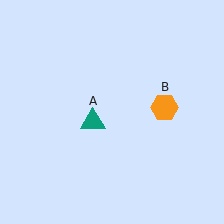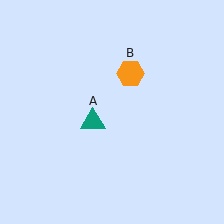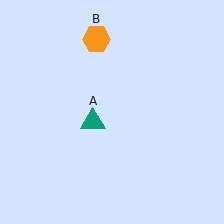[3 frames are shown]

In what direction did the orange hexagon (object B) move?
The orange hexagon (object B) moved up and to the left.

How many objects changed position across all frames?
1 object changed position: orange hexagon (object B).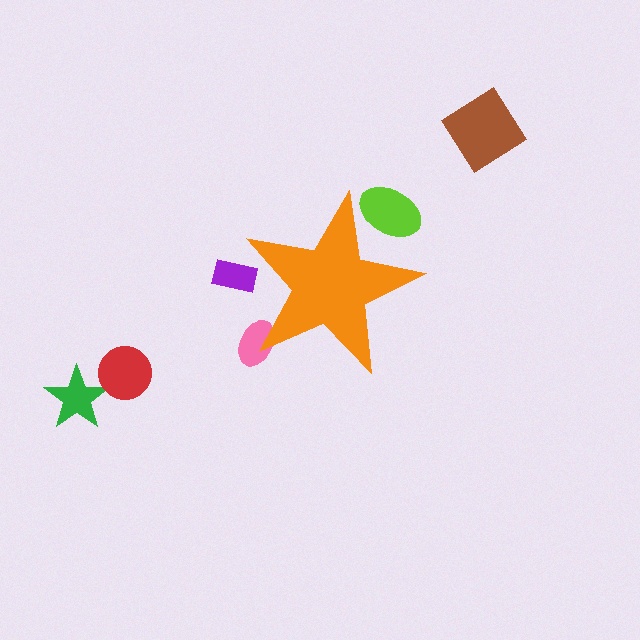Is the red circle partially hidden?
No, the red circle is fully visible.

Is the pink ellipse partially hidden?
Yes, the pink ellipse is partially hidden behind the orange star.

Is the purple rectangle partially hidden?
Yes, the purple rectangle is partially hidden behind the orange star.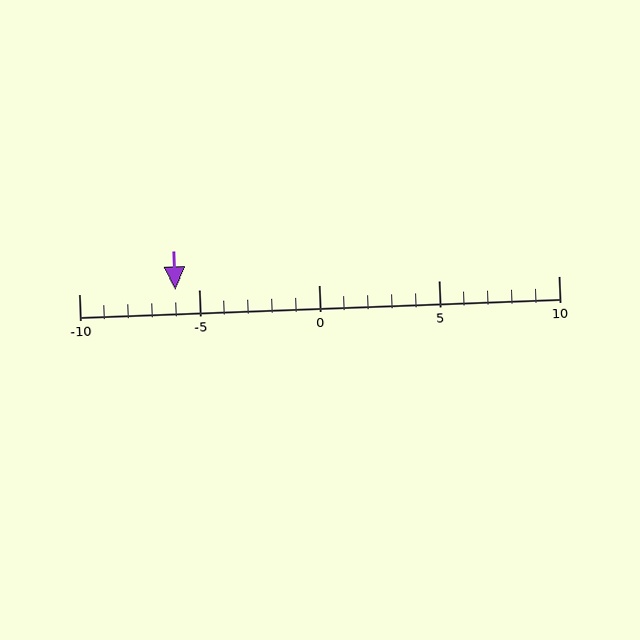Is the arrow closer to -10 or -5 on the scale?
The arrow is closer to -5.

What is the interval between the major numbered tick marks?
The major tick marks are spaced 5 units apart.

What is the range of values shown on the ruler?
The ruler shows values from -10 to 10.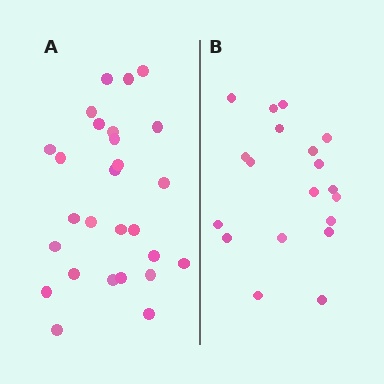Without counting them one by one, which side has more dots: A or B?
Region A (the left region) has more dots.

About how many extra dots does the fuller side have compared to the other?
Region A has roughly 8 or so more dots than region B.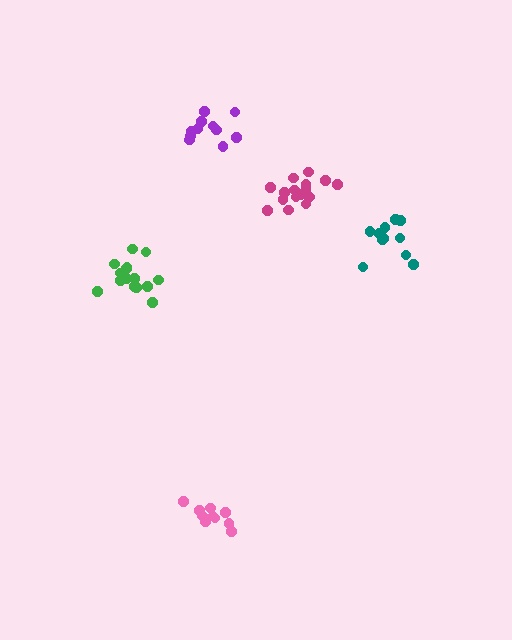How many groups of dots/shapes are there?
There are 5 groups.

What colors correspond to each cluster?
The clusters are colored: magenta, pink, green, teal, purple.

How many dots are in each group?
Group 1: 16 dots, Group 2: 10 dots, Group 3: 15 dots, Group 4: 11 dots, Group 5: 11 dots (63 total).